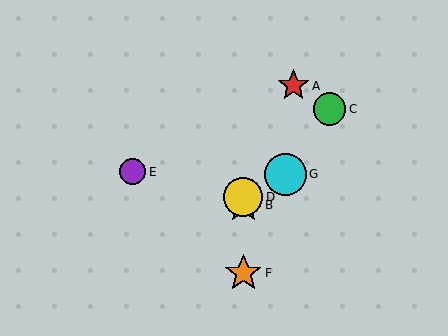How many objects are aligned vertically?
3 objects (B, D, F) are aligned vertically.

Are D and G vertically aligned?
No, D is at x≈243 and G is at x≈285.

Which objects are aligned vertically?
Objects B, D, F are aligned vertically.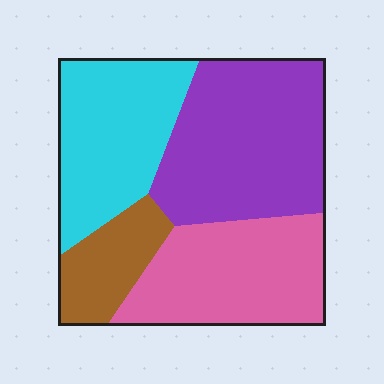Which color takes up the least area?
Brown, at roughly 10%.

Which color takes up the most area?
Purple, at roughly 35%.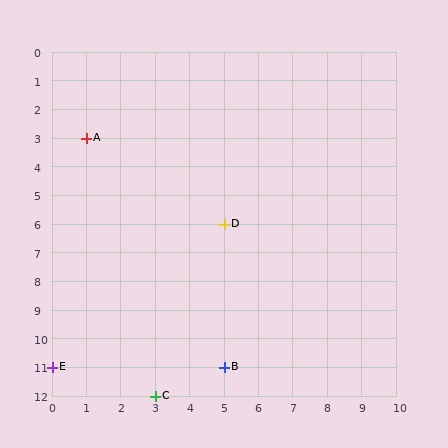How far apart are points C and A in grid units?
Points C and A are 2 columns and 9 rows apart (about 9.2 grid units diagonally).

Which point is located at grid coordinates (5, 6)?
Point D is at (5, 6).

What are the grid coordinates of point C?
Point C is at grid coordinates (3, 12).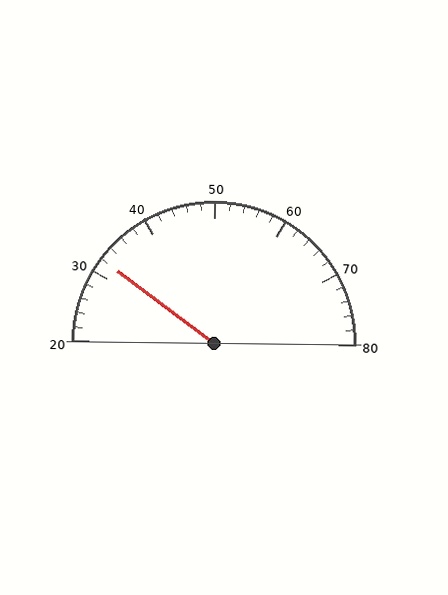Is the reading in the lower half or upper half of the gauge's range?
The reading is in the lower half of the range (20 to 80).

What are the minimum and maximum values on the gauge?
The gauge ranges from 20 to 80.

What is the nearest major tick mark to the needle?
The nearest major tick mark is 30.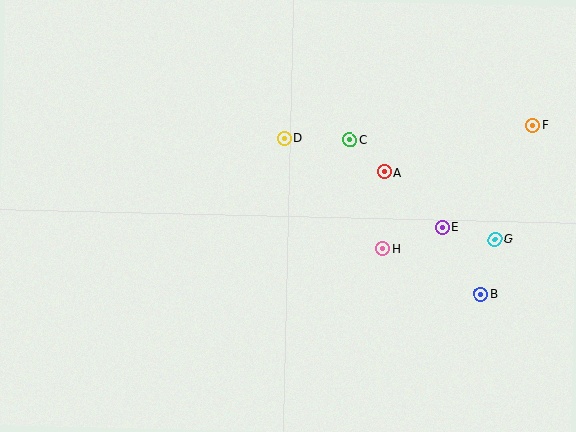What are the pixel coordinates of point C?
Point C is at (350, 140).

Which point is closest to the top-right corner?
Point F is closest to the top-right corner.